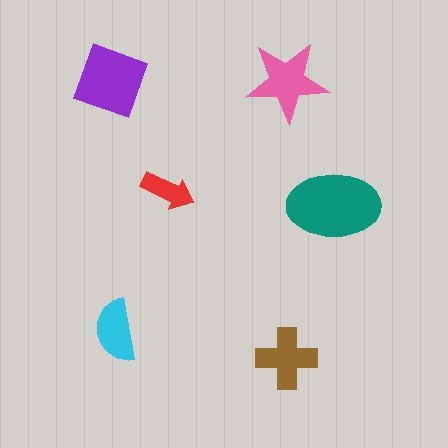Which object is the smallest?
The red arrow.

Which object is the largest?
The teal ellipse.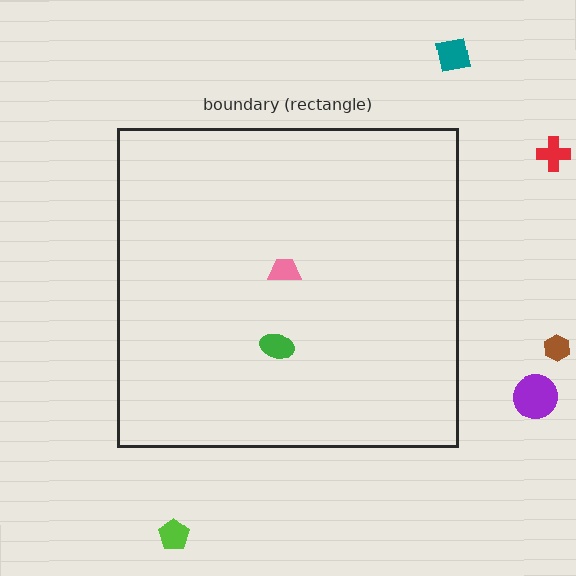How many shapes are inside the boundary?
2 inside, 5 outside.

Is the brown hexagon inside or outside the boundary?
Outside.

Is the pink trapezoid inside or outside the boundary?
Inside.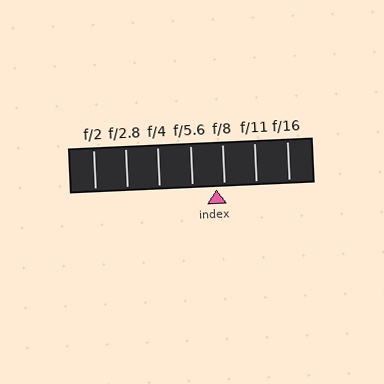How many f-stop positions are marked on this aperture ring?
There are 7 f-stop positions marked.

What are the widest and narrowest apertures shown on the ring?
The widest aperture shown is f/2 and the narrowest is f/16.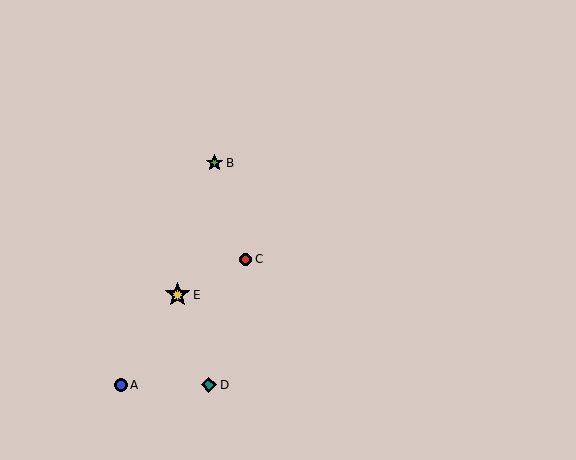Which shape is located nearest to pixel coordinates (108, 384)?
The blue circle (labeled A) at (121, 385) is nearest to that location.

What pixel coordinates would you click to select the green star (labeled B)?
Click at (215, 163) to select the green star B.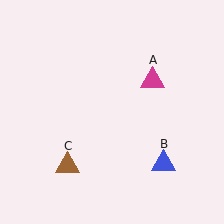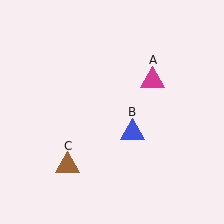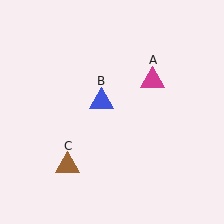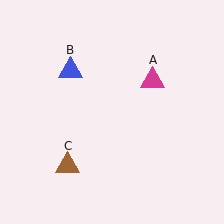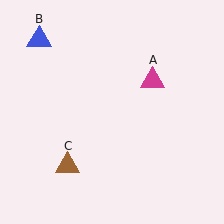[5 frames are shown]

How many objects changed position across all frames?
1 object changed position: blue triangle (object B).